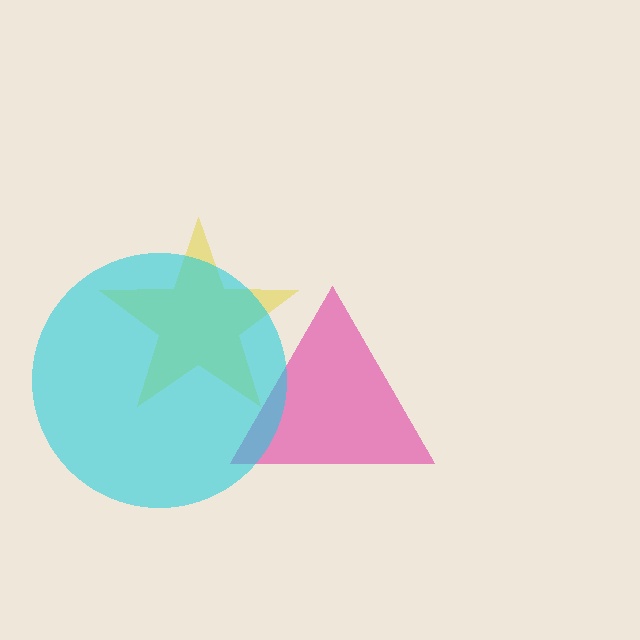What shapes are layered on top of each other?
The layered shapes are: a yellow star, a pink triangle, a cyan circle.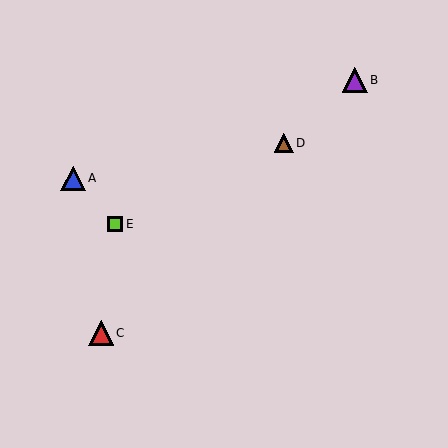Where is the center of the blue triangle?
The center of the blue triangle is at (73, 178).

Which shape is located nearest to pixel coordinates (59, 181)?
The blue triangle (labeled A) at (73, 178) is nearest to that location.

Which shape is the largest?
The purple triangle (labeled B) is the largest.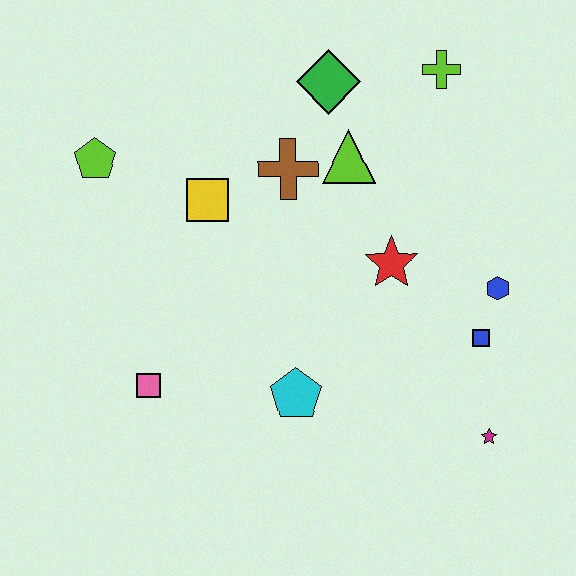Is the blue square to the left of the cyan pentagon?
No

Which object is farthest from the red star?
The lime pentagon is farthest from the red star.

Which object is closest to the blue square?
The blue hexagon is closest to the blue square.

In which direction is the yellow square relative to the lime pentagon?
The yellow square is to the right of the lime pentagon.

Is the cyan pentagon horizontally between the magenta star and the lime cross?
No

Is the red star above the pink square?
Yes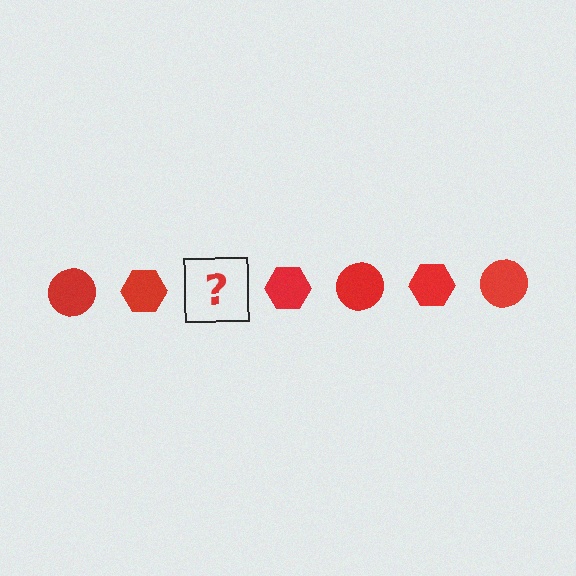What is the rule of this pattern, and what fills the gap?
The rule is that the pattern cycles through circle, hexagon shapes in red. The gap should be filled with a red circle.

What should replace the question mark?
The question mark should be replaced with a red circle.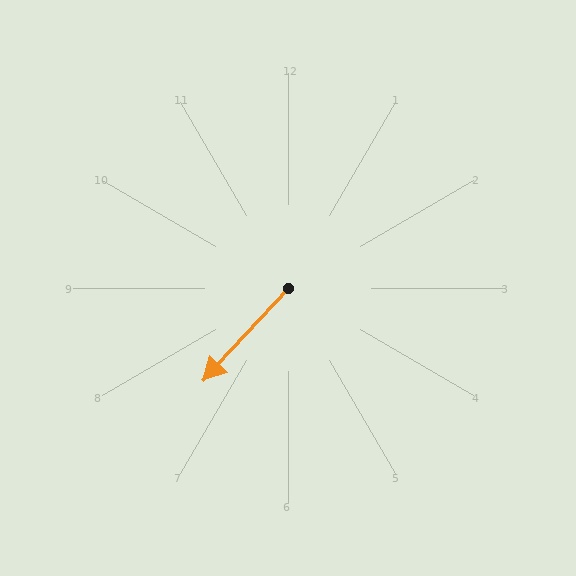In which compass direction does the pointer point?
Southwest.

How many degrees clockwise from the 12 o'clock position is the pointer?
Approximately 223 degrees.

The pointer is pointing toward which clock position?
Roughly 7 o'clock.